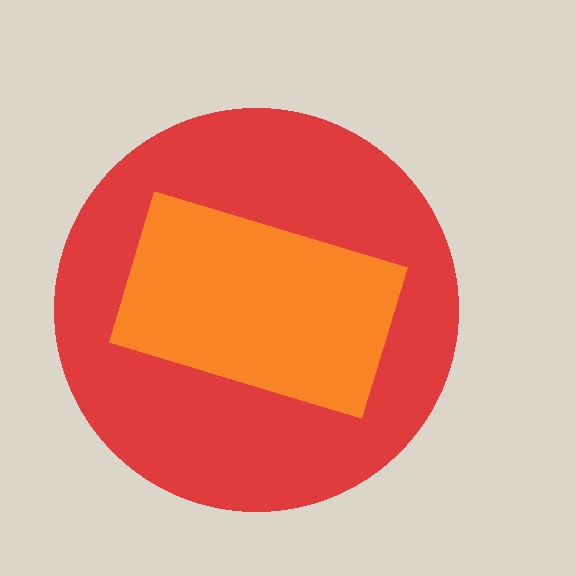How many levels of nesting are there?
2.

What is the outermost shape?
The red circle.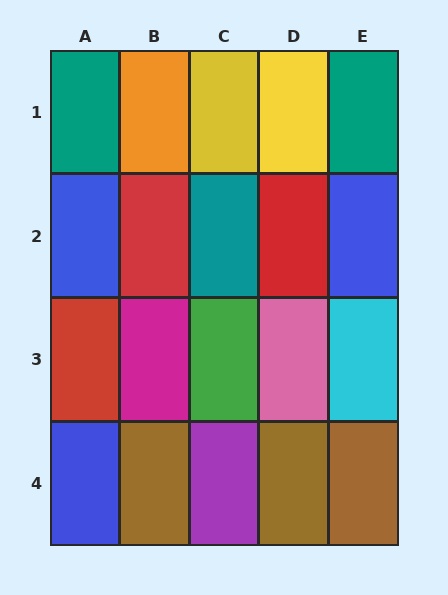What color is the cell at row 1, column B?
Orange.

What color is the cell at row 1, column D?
Yellow.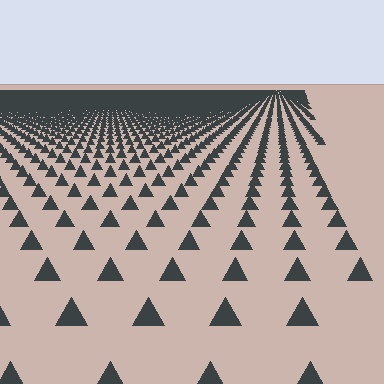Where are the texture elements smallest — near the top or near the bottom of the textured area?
Near the top.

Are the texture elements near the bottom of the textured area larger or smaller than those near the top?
Larger. Near the bottom, elements are closer to the viewer and appear at a bigger on-screen size.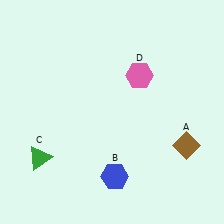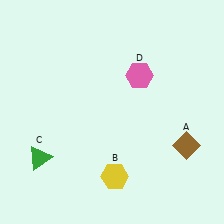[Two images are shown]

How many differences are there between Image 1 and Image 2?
There is 1 difference between the two images.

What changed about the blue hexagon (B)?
In Image 1, B is blue. In Image 2, it changed to yellow.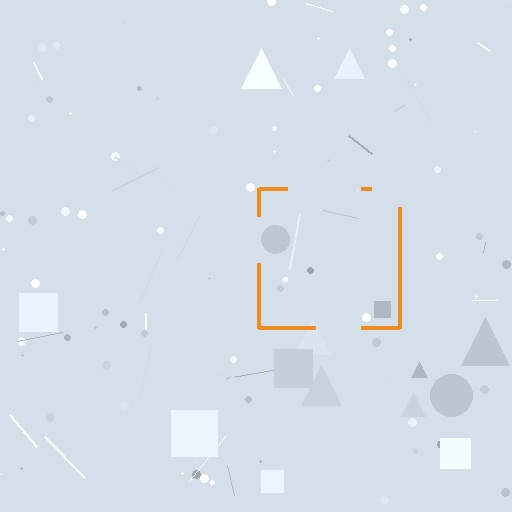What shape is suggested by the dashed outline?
The dashed outline suggests a square.